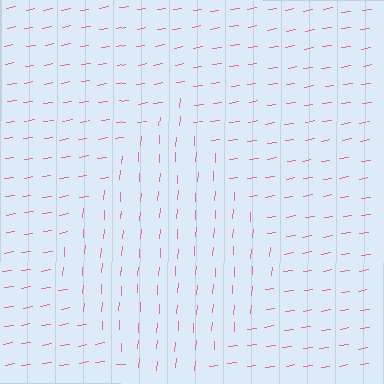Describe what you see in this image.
The image is filled with small pink line segments. A diamond region in the image has lines oriented differently from the surrounding lines, creating a visible texture boundary.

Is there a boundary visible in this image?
Yes, there is a texture boundary formed by a change in line orientation.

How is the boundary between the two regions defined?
The boundary is defined purely by a change in line orientation (approximately 76 degrees difference). All lines are the same color and thickness.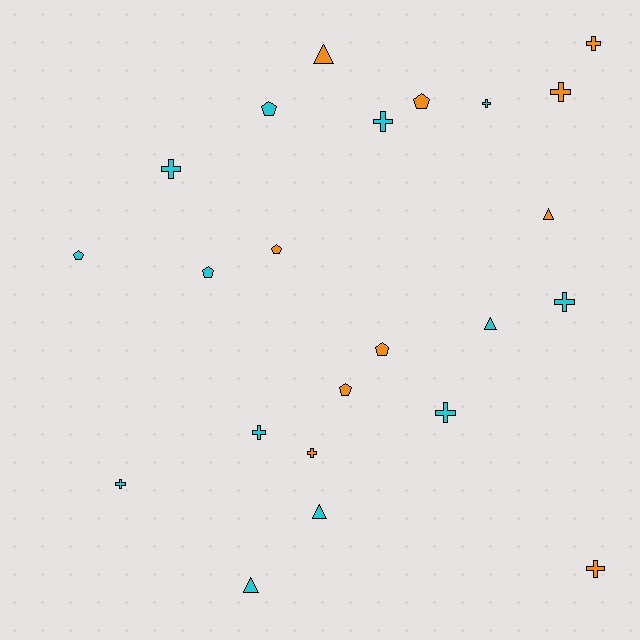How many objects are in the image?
There are 23 objects.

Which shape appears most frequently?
Cross, with 11 objects.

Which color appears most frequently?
Cyan, with 13 objects.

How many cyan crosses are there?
There are 7 cyan crosses.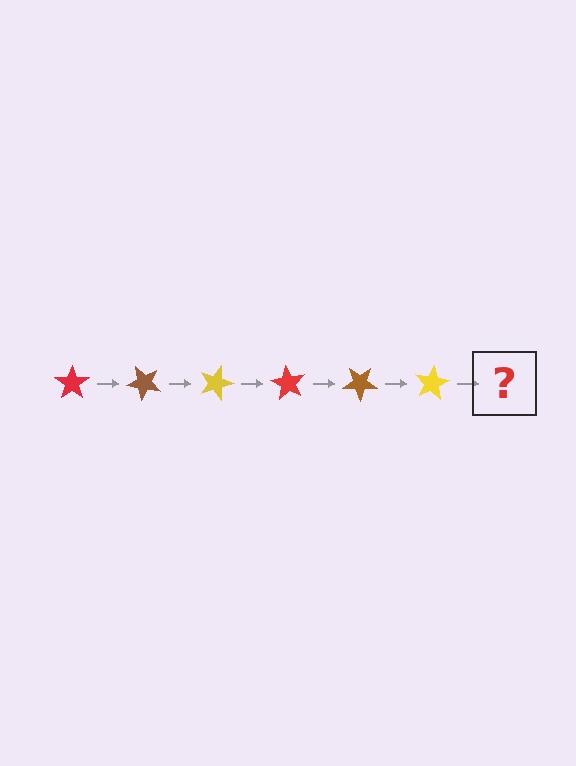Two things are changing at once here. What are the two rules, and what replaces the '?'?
The two rules are that it rotates 45 degrees each step and the color cycles through red, brown, and yellow. The '?' should be a red star, rotated 270 degrees from the start.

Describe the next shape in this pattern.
It should be a red star, rotated 270 degrees from the start.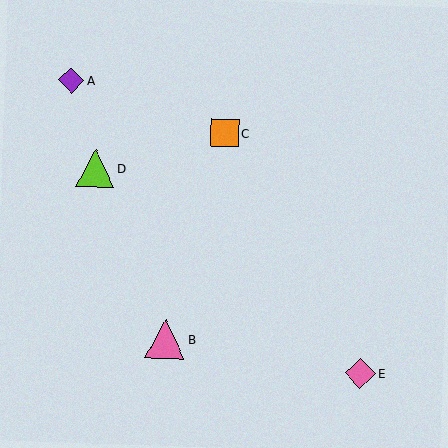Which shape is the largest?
The pink triangle (labeled B) is the largest.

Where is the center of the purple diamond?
The center of the purple diamond is at (71, 80).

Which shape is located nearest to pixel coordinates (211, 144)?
The orange square (labeled C) at (225, 133) is nearest to that location.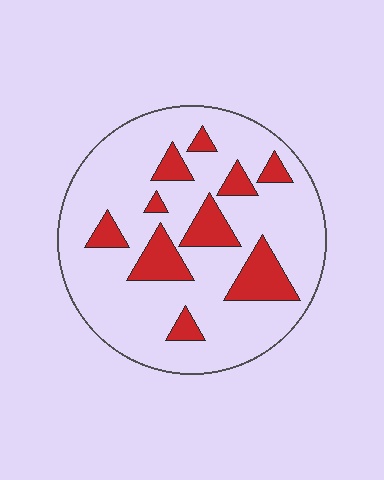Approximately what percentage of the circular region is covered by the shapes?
Approximately 20%.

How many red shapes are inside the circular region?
10.